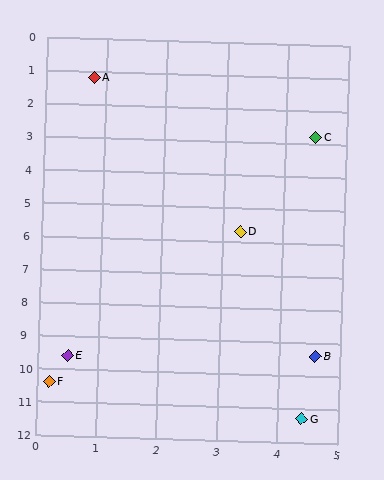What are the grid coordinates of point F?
Point F is at approximately (0.2, 10.4).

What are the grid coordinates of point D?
Point D is at approximately (3.3, 5.7).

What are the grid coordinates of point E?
Point E is at approximately (0.5, 9.6).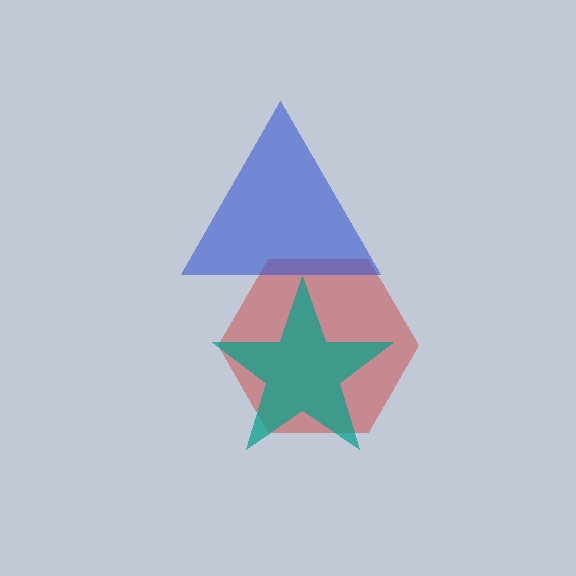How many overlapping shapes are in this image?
There are 3 overlapping shapes in the image.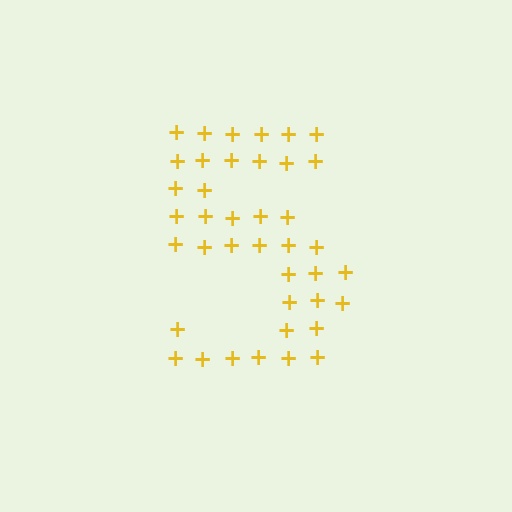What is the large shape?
The large shape is the digit 5.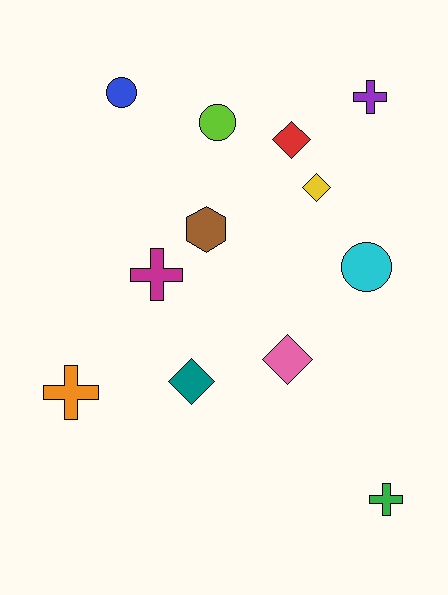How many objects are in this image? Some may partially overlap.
There are 12 objects.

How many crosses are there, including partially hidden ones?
There are 4 crosses.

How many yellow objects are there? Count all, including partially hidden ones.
There is 1 yellow object.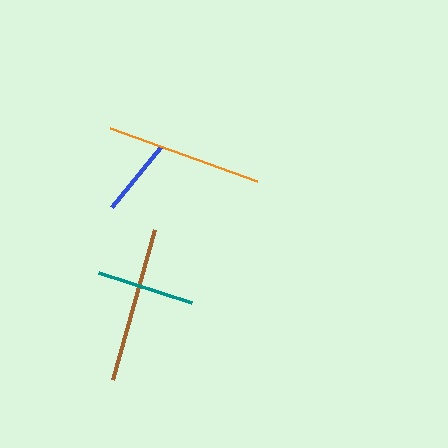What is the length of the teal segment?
The teal segment is approximately 98 pixels long.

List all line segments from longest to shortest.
From longest to shortest: orange, brown, teal, blue.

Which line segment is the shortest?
The blue line is the shortest at approximately 78 pixels.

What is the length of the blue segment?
The blue segment is approximately 78 pixels long.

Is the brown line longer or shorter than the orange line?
The orange line is longer than the brown line.